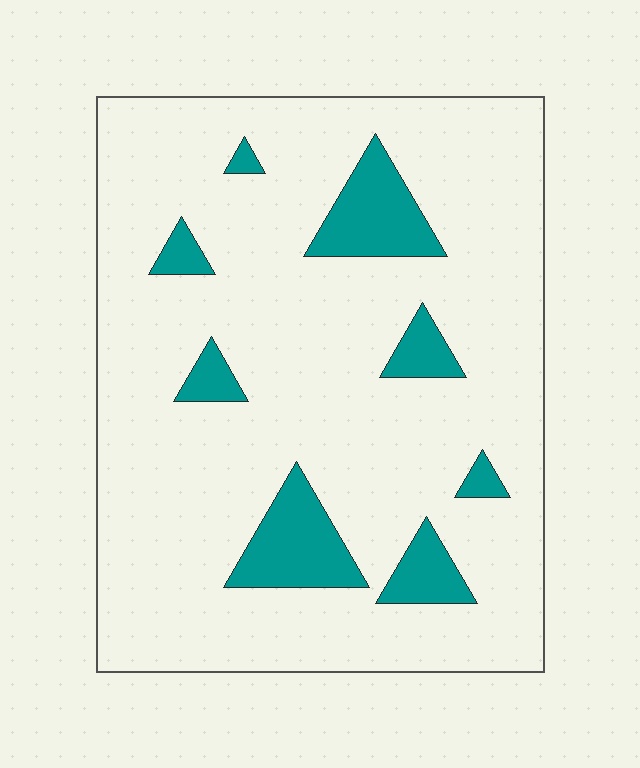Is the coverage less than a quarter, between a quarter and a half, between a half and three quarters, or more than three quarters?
Less than a quarter.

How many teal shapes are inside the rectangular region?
8.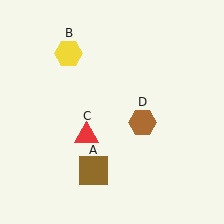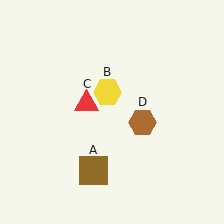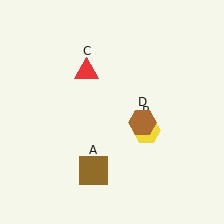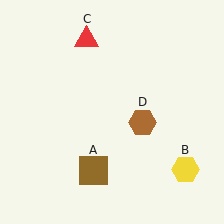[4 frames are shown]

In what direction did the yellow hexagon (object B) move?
The yellow hexagon (object B) moved down and to the right.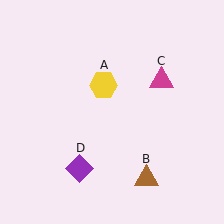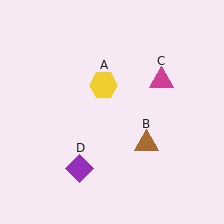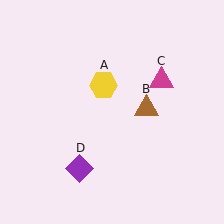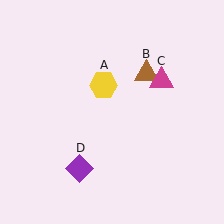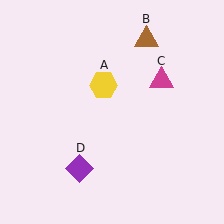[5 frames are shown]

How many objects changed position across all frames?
1 object changed position: brown triangle (object B).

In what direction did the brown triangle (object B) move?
The brown triangle (object B) moved up.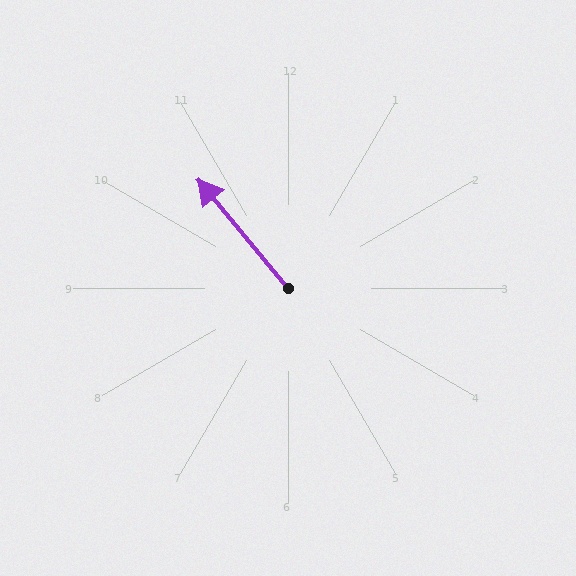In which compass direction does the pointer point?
Northwest.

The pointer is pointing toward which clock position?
Roughly 11 o'clock.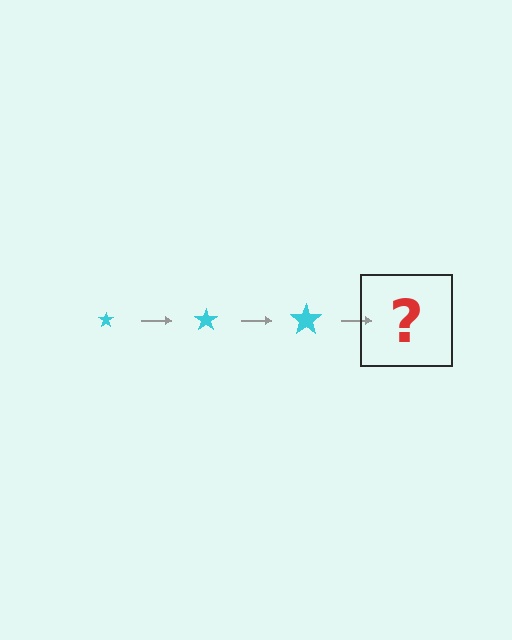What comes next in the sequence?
The next element should be a cyan star, larger than the previous one.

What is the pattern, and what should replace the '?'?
The pattern is that the star gets progressively larger each step. The '?' should be a cyan star, larger than the previous one.